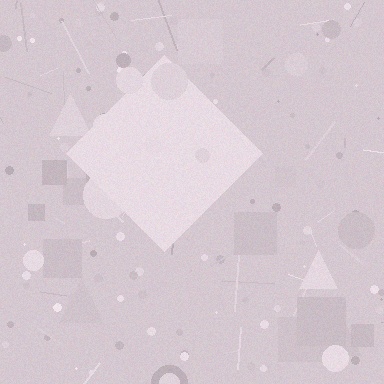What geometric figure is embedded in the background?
A diamond is embedded in the background.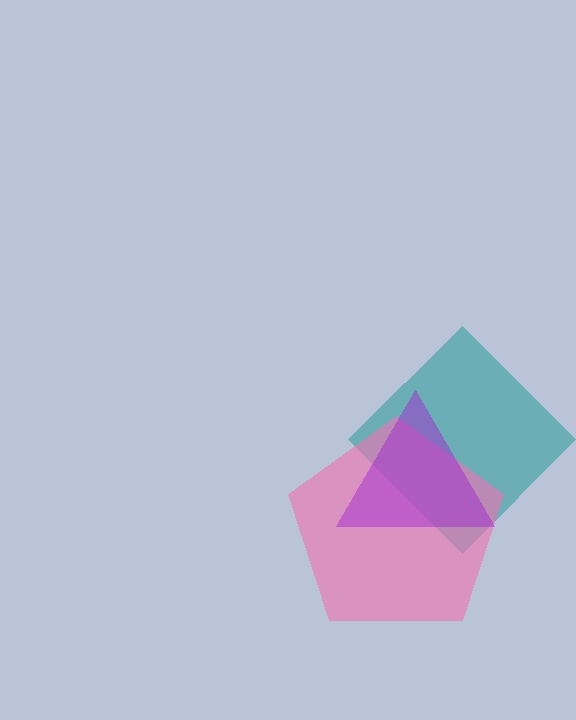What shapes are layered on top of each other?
The layered shapes are: a teal diamond, a pink pentagon, a purple triangle.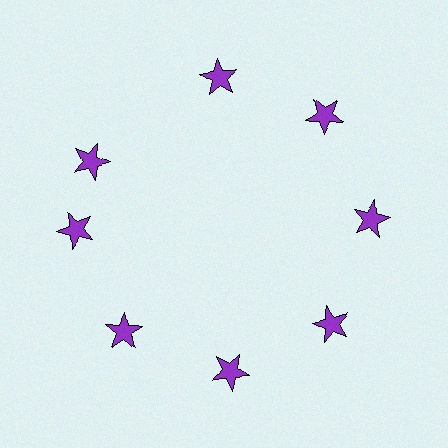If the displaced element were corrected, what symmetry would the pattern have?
It would have 8-fold rotational symmetry — the pattern would map onto itself every 45 degrees.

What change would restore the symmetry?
The symmetry would be restored by rotating it back into even spacing with its neighbors so that all 8 stars sit at equal angles and equal distance from the center.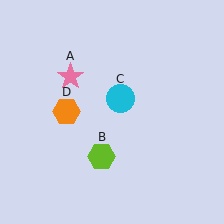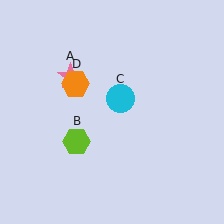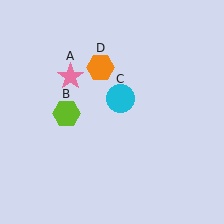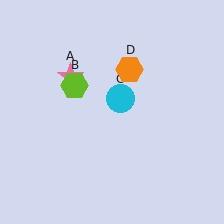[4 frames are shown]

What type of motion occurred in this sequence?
The lime hexagon (object B), orange hexagon (object D) rotated clockwise around the center of the scene.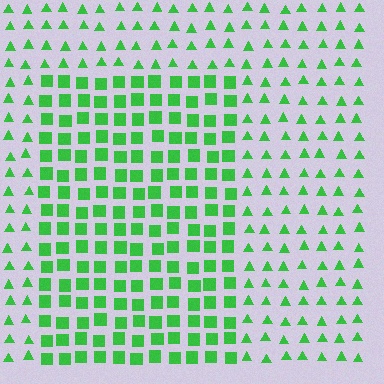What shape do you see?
I see a rectangle.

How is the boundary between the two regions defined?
The boundary is defined by a change in element shape: squares inside vs. triangles outside. All elements share the same color and spacing.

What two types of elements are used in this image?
The image uses squares inside the rectangle region and triangles outside it.